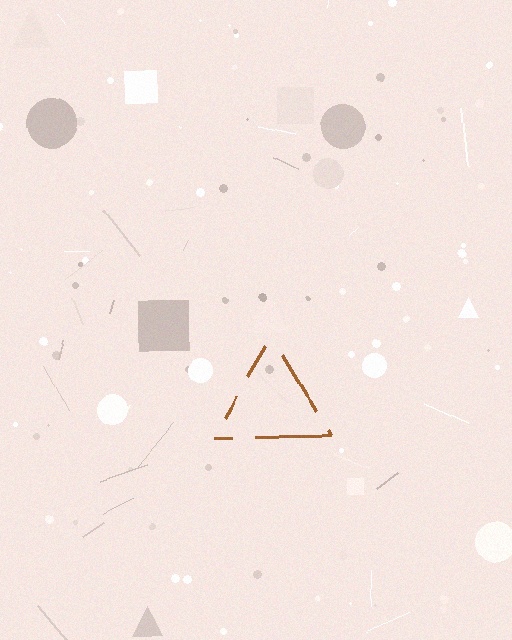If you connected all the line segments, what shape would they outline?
They would outline a triangle.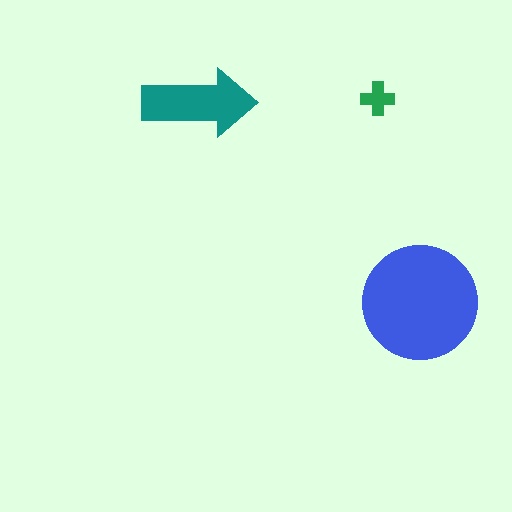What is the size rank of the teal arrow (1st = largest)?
2nd.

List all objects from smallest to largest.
The green cross, the teal arrow, the blue circle.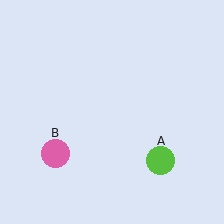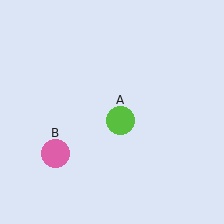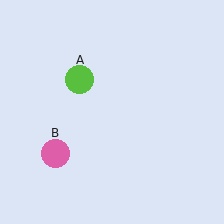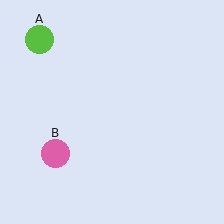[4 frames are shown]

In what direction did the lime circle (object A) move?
The lime circle (object A) moved up and to the left.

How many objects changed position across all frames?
1 object changed position: lime circle (object A).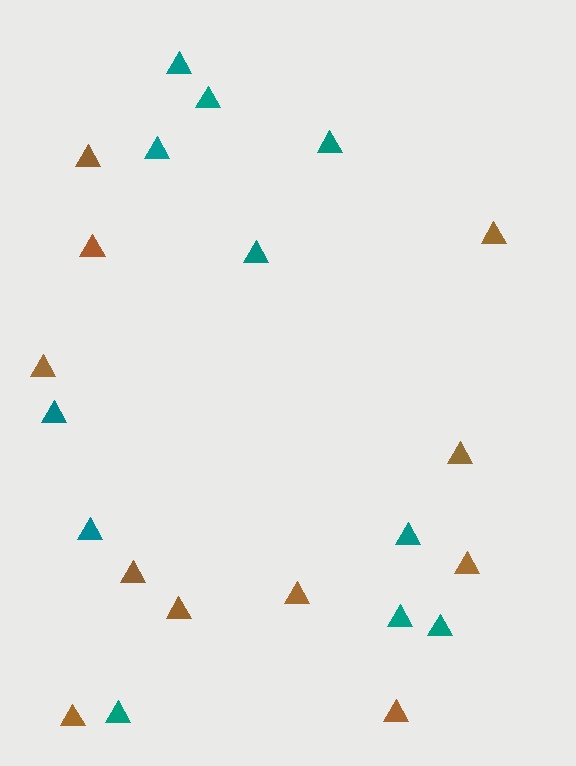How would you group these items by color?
There are 2 groups: one group of brown triangles (11) and one group of teal triangles (11).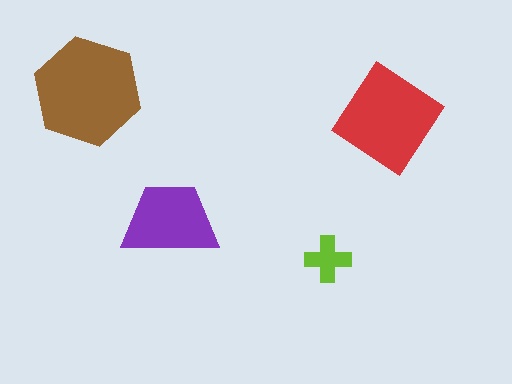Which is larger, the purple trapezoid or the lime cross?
The purple trapezoid.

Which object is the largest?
The brown hexagon.